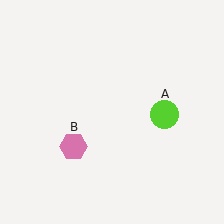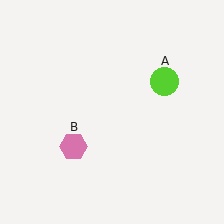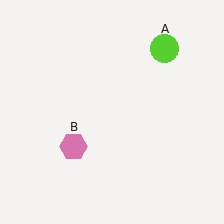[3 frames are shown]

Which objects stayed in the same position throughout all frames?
Pink hexagon (object B) remained stationary.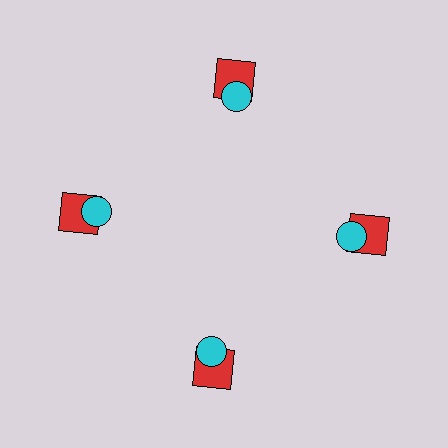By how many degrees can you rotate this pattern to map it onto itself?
The pattern maps onto itself every 90 degrees of rotation.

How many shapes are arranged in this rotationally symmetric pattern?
There are 8 shapes, arranged in 4 groups of 2.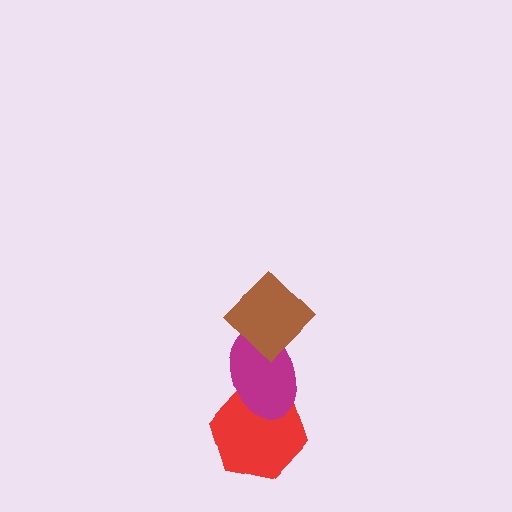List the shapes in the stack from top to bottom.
From top to bottom: the brown diamond, the magenta ellipse, the red hexagon.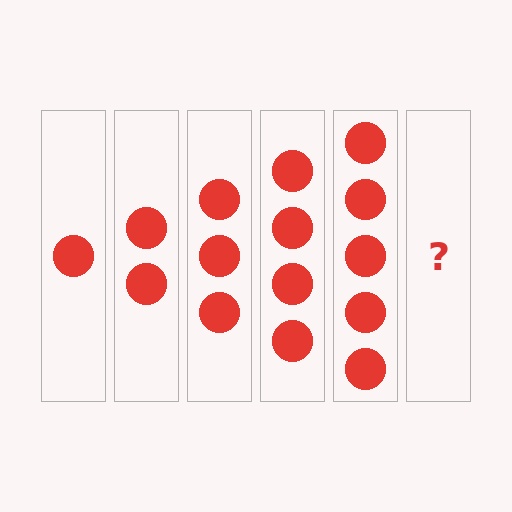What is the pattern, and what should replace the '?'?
The pattern is that each step adds one more circle. The '?' should be 6 circles.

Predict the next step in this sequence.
The next step is 6 circles.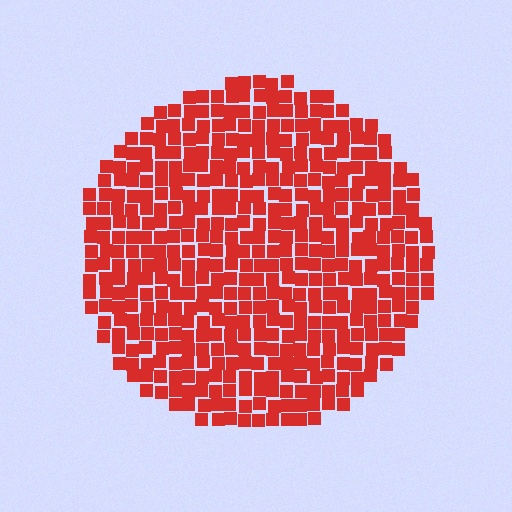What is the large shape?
The large shape is a circle.